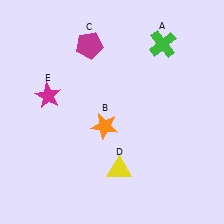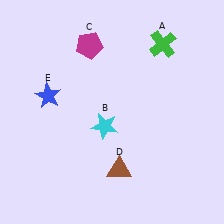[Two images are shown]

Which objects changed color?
B changed from orange to cyan. D changed from yellow to brown. E changed from magenta to blue.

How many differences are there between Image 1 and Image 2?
There are 3 differences between the two images.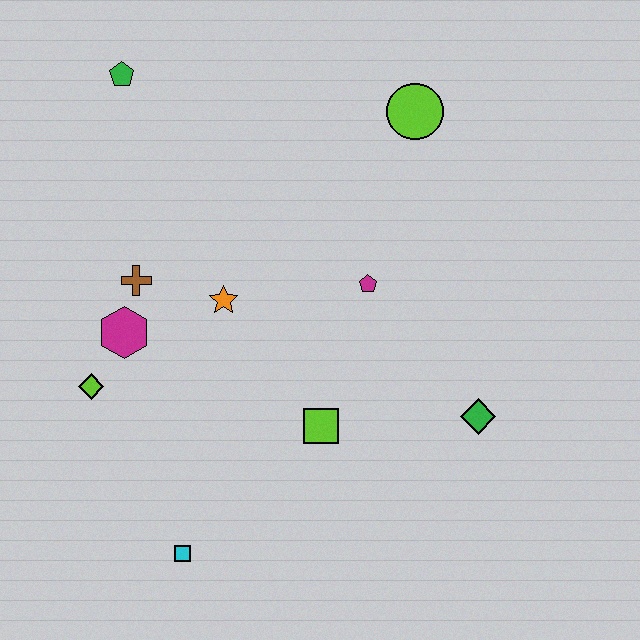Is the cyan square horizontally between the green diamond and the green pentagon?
Yes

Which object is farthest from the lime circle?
The cyan square is farthest from the lime circle.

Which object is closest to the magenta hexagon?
The brown cross is closest to the magenta hexagon.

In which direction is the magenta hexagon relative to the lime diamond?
The magenta hexagon is above the lime diamond.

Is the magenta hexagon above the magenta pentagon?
No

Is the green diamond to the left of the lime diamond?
No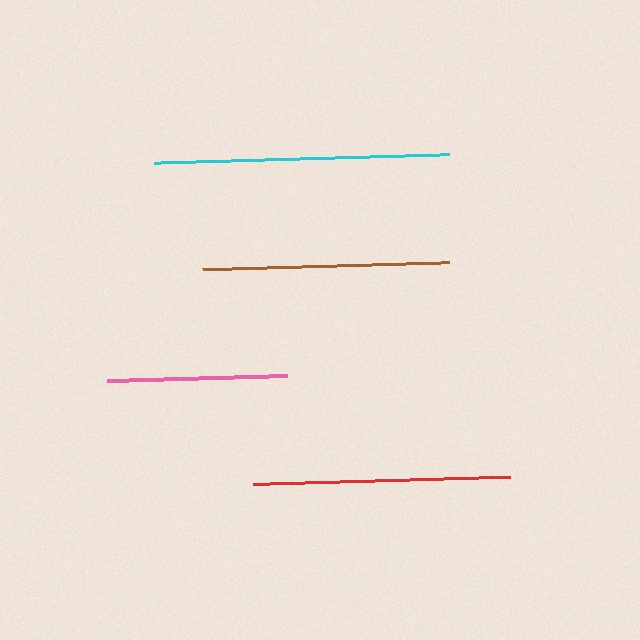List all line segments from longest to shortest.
From longest to shortest: cyan, red, brown, pink.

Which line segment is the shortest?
The pink line is the shortest at approximately 180 pixels.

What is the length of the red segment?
The red segment is approximately 256 pixels long.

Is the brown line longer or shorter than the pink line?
The brown line is longer than the pink line.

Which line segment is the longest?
The cyan line is the longest at approximately 295 pixels.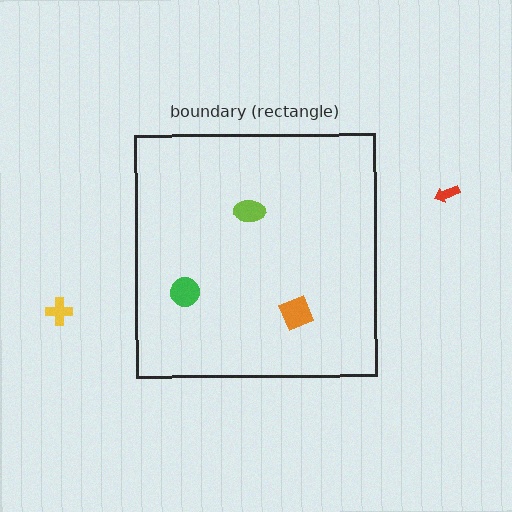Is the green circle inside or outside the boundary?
Inside.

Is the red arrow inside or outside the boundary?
Outside.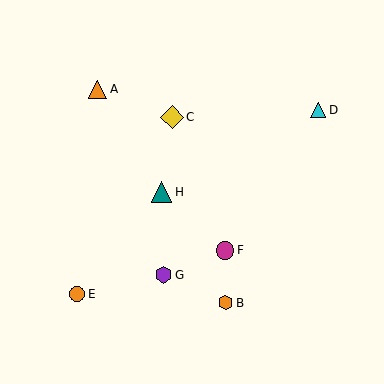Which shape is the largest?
The yellow diamond (labeled C) is the largest.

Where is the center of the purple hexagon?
The center of the purple hexagon is at (163, 275).